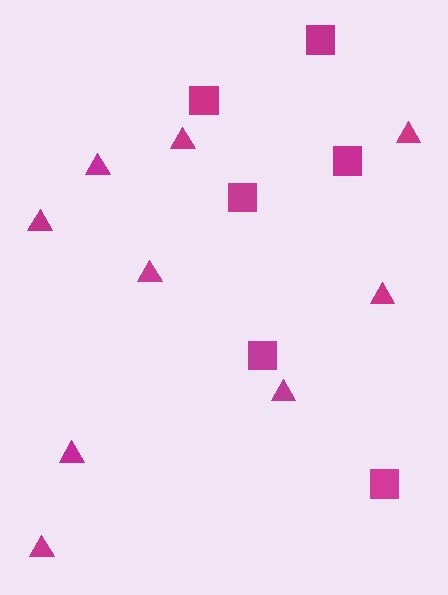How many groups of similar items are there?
There are 2 groups: one group of squares (6) and one group of triangles (9).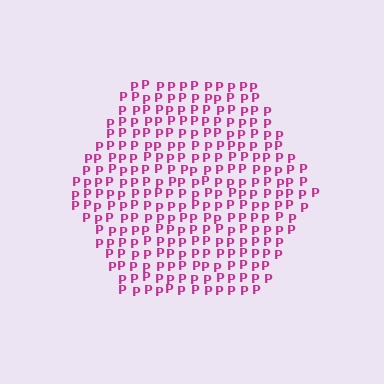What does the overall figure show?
The overall figure shows a hexagon.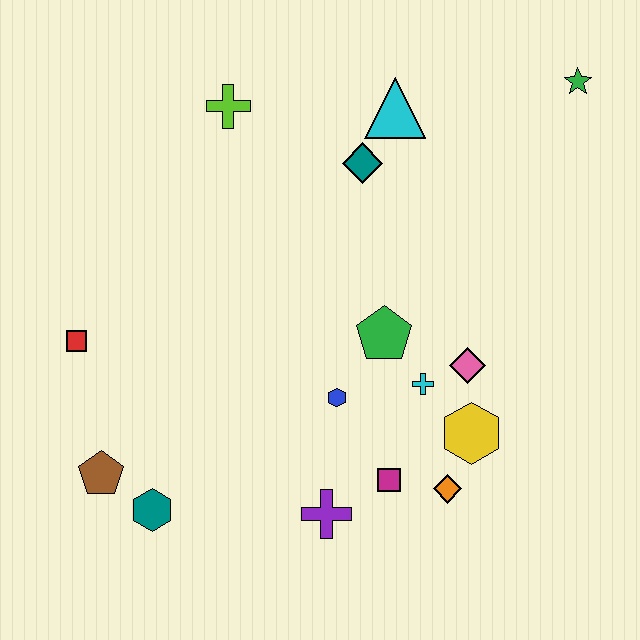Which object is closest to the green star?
The cyan triangle is closest to the green star.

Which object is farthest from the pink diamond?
The red square is farthest from the pink diamond.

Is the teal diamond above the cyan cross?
Yes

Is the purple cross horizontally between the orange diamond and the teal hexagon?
Yes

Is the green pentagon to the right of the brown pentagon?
Yes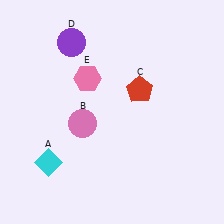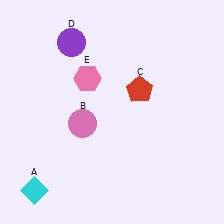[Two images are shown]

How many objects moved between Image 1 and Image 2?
1 object moved between the two images.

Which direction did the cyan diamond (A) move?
The cyan diamond (A) moved down.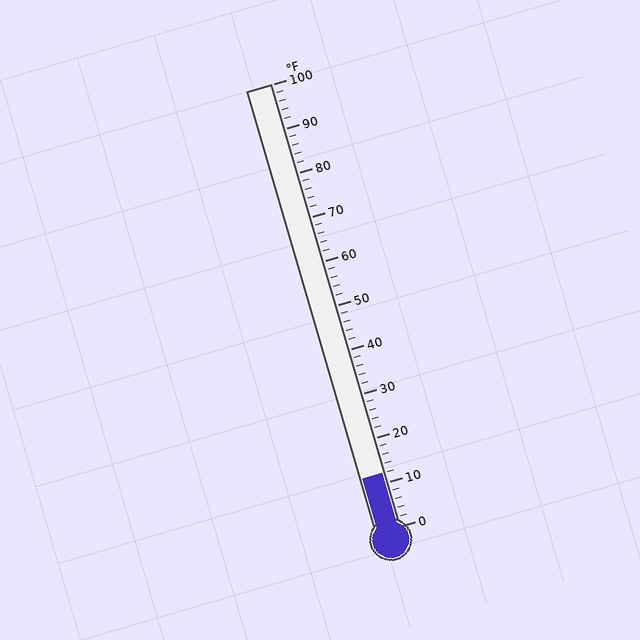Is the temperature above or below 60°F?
The temperature is below 60°F.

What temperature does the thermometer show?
The thermometer shows approximately 12°F.